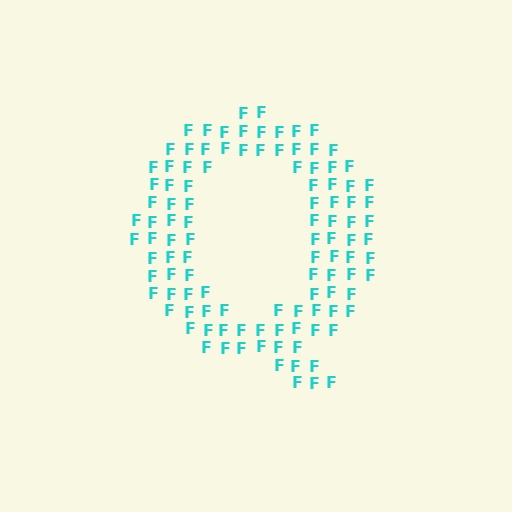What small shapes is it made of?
It is made of small letter F's.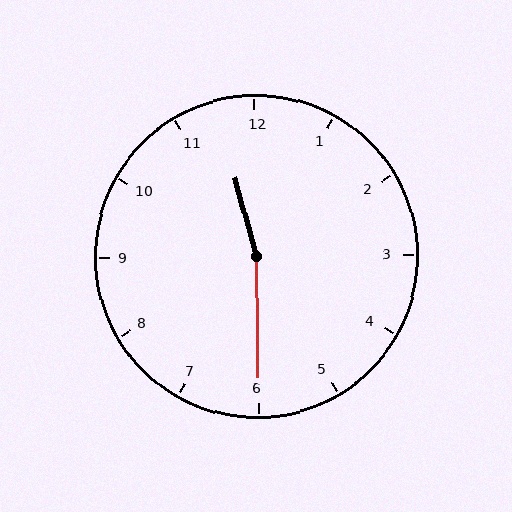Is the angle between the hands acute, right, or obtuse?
It is obtuse.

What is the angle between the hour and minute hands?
Approximately 165 degrees.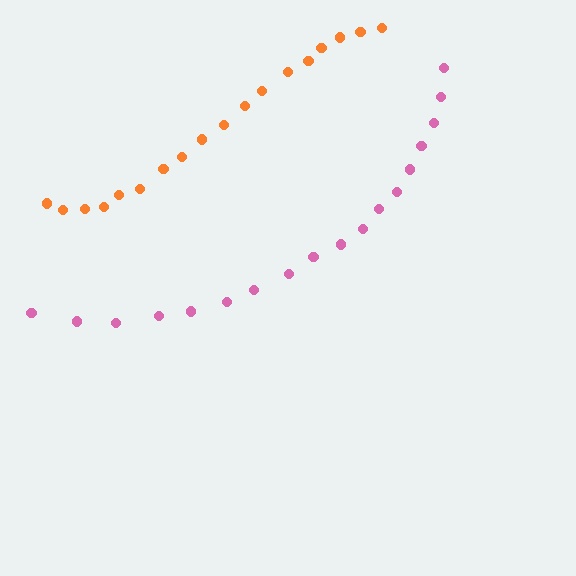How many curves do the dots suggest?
There are 2 distinct paths.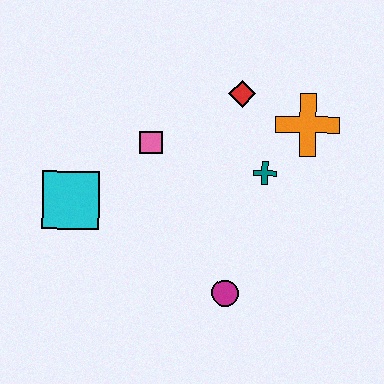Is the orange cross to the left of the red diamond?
No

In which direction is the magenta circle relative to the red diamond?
The magenta circle is below the red diamond.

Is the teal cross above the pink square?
No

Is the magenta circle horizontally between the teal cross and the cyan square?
Yes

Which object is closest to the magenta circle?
The teal cross is closest to the magenta circle.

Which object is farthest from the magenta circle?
The red diamond is farthest from the magenta circle.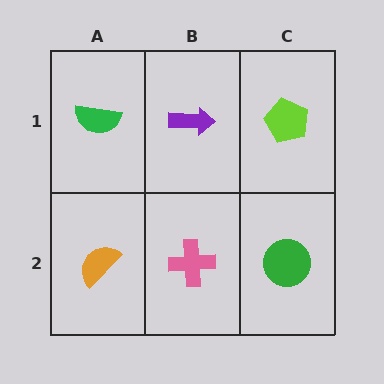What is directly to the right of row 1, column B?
A lime pentagon.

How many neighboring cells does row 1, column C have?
2.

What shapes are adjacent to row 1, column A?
An orange semicircle (row 2, column A), a purple arrow (row 1, column B).